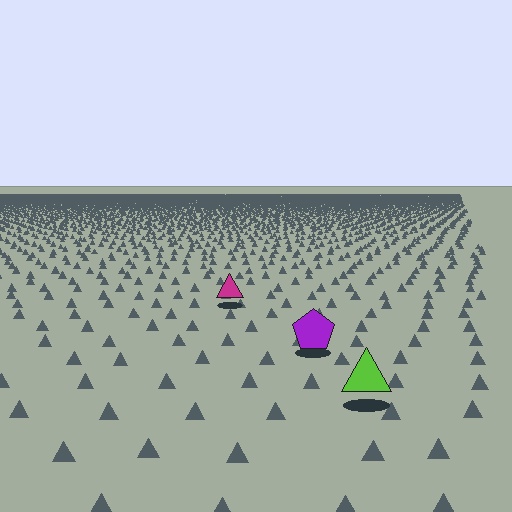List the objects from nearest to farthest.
From nearest to farthest: the lime triangle, the purple pentagon, the magenta triangle.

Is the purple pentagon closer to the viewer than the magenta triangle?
Yes. The purple pentagon is closer — you can tell from the texture gradient: the ground texture is coarser near it.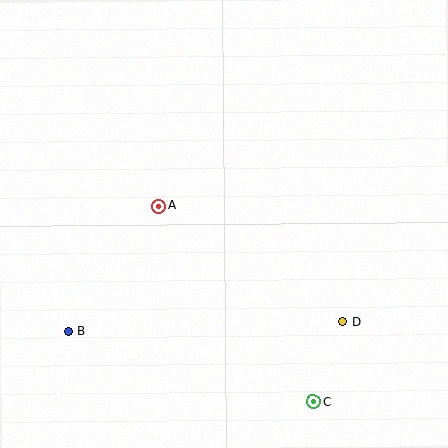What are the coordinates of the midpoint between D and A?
The midpoint between D and A is at (250, 264).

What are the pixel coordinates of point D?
Point D is at (342, 322).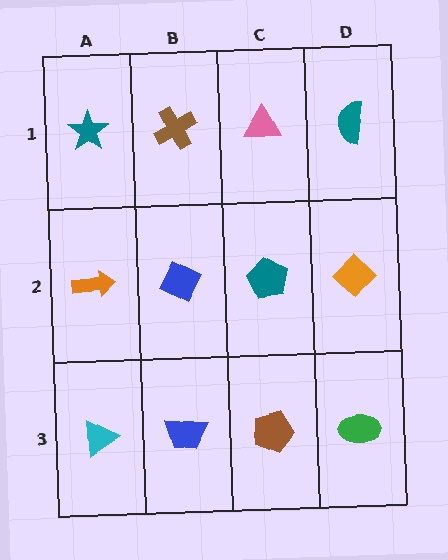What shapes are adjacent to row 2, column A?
A teal star (row 1, column A), a cyan triangle (row 3, column A), a blue diamond (row 2, column B).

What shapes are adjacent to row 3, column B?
A blue diamond (row 2, column B), a cyan triangle (row 3, column A), a brown pentagon (row 3, column C).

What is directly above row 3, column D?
An orange diamond.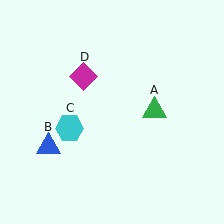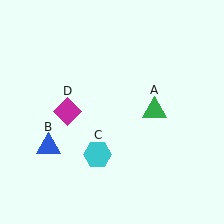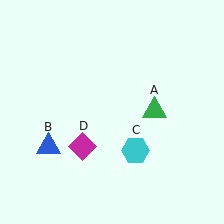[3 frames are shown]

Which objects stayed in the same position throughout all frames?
Green triangle (object A) and blue triangle (object B) remained stationary.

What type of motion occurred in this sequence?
The cyan hexagon (object C), magenta diamond (object D) rotated counterclockwise around the center of the scene.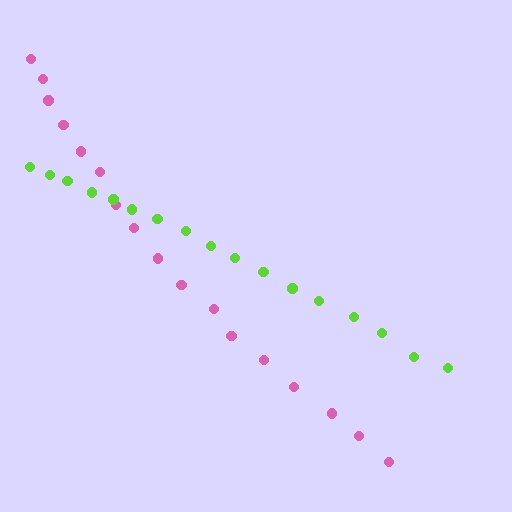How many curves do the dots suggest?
There are 2 distinct paths.